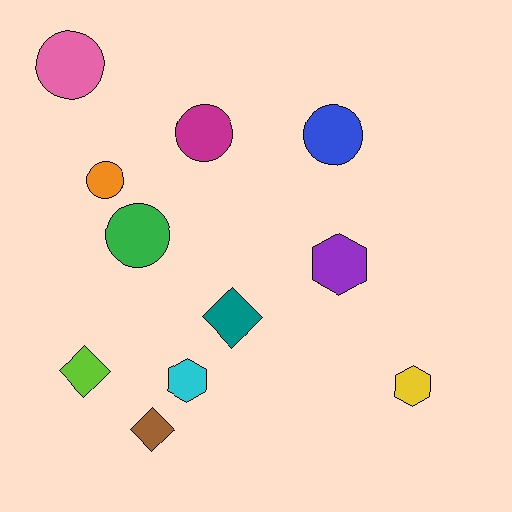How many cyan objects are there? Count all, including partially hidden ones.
There is 1 cyan object.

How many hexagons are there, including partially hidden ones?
There are 3 hexagons.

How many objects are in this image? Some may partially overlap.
There are 11 objects.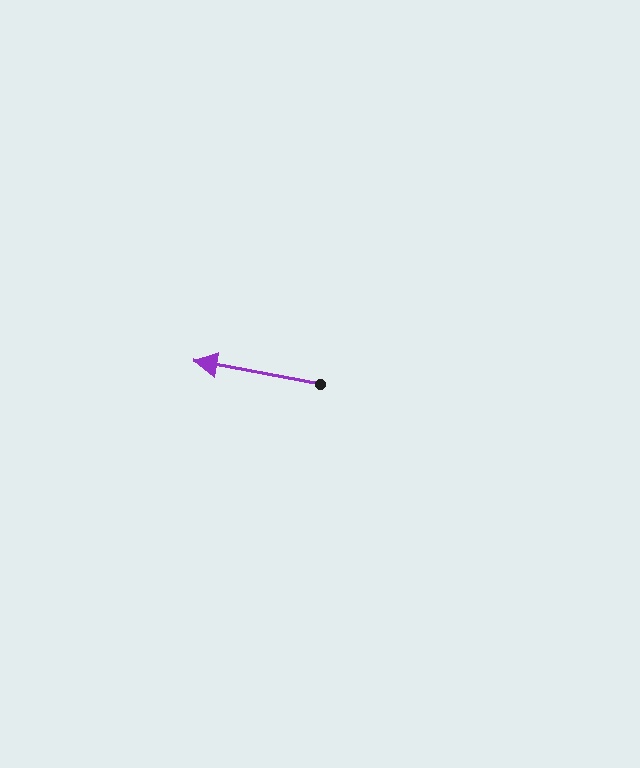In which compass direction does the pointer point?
West.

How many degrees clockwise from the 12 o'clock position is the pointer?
Approximately 280 degrees.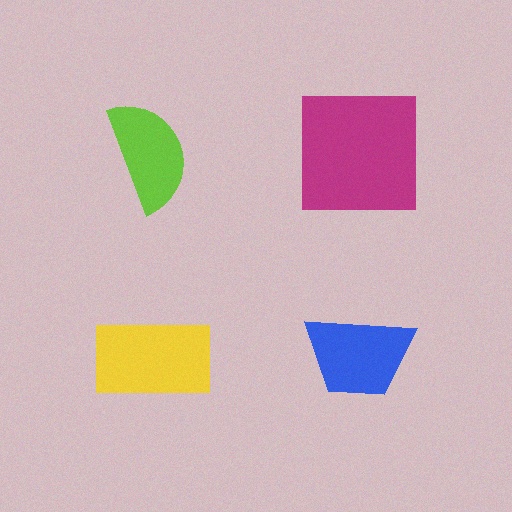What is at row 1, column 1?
A lime semicircle.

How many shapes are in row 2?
2 shapes.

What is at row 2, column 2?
A blue trapezoid.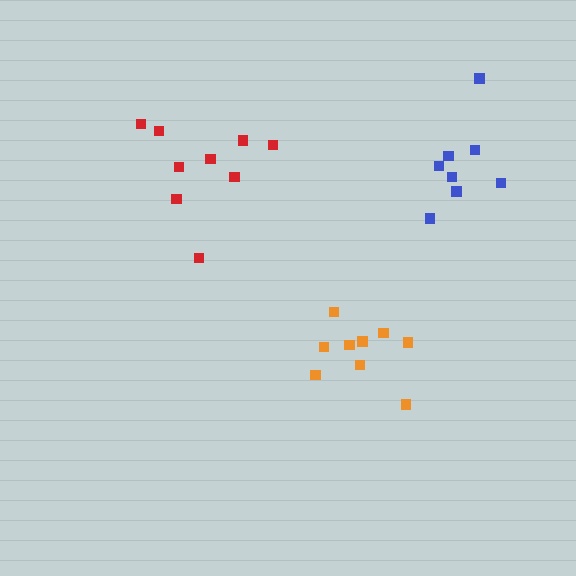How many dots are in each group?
Group 1: 9 dots, Group 2: 8 dots, Group 3: 9 dots (26 total).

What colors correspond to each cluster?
The clusters are colored: red, blue, orange.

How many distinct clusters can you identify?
There are 3 distinct clusters.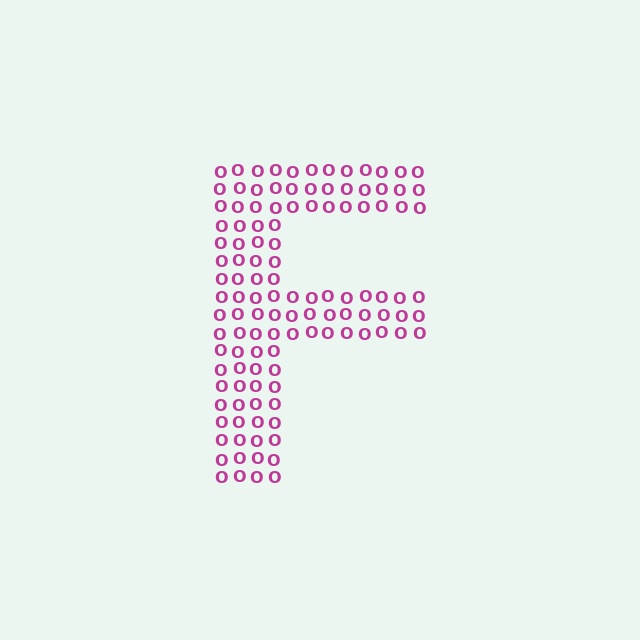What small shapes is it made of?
It is made of small letter O's.